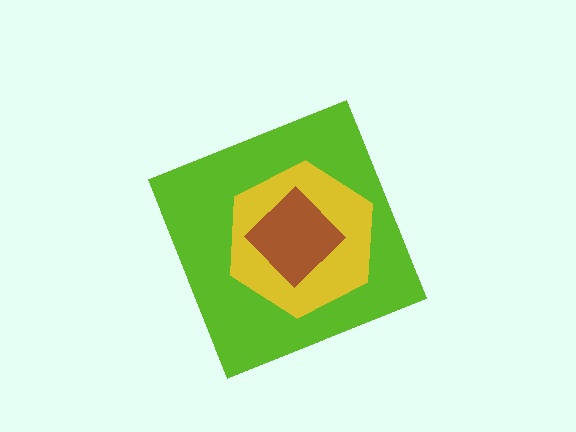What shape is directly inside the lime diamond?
The yellow hexagon.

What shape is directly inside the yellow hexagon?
The brown diamond.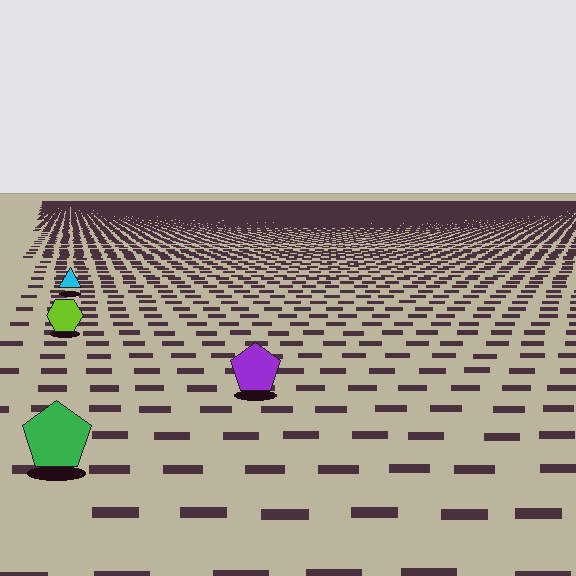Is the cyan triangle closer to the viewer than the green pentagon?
No. The green pentagon is closer — you can tell from the texture gradient: the ground texture is coarser near it.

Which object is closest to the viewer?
The green pentagon is closest. The texture marks near it are larger and more spread out.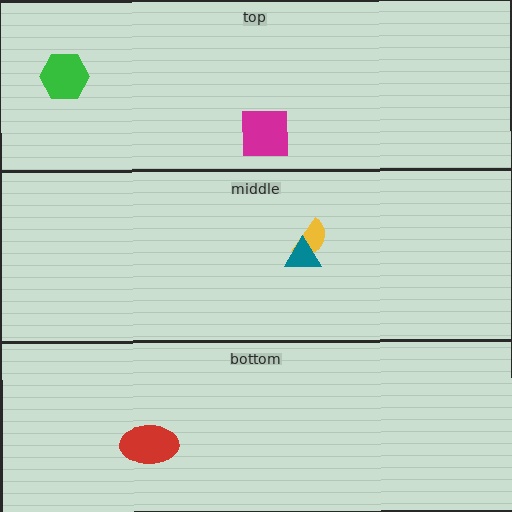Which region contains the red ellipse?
The bottom region.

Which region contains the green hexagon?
The top region.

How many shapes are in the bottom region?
1.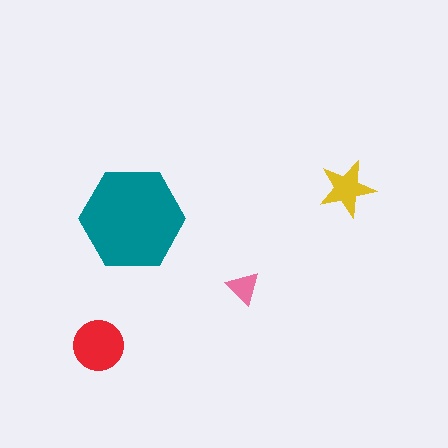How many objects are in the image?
There are 4 objects in the image.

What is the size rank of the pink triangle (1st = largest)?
4th.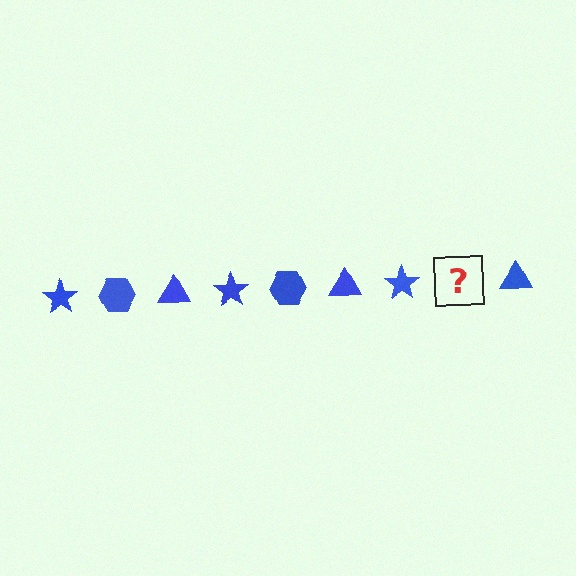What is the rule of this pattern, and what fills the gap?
The rule is that the pattern cycles through star, hexagon, triangle shapes in blue. The gap should be filled with a blue hexagon.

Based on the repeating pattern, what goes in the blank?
The blank should be a blue hexagon.